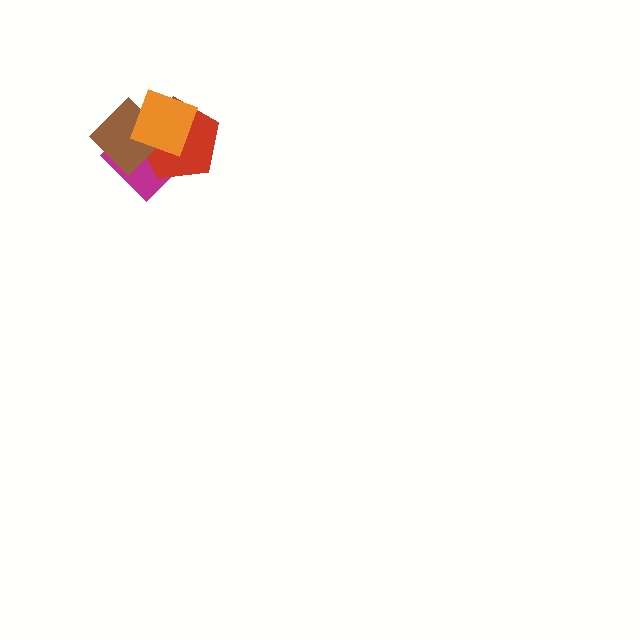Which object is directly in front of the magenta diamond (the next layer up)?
The red pentagon is directly in front of the magenta diamond.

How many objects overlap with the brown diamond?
3 objects overlap with the brown diamond.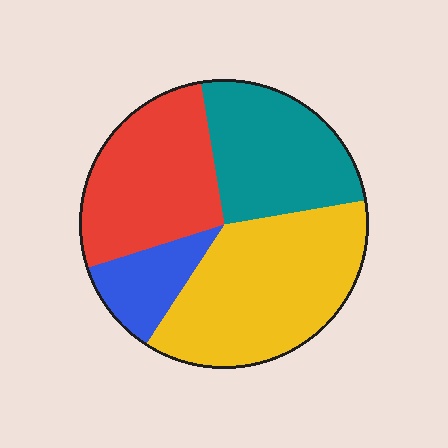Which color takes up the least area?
Blue, at roughly 10%.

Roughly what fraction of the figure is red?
Red takes up between a sixth and a third of the figure.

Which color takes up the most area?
Yellow, at roughly 35%.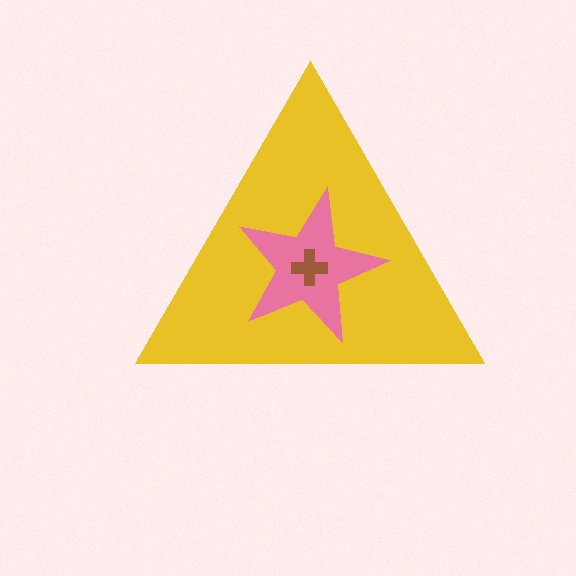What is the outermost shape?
The yellow triangle.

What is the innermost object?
The brown cross.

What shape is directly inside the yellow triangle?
The pink star.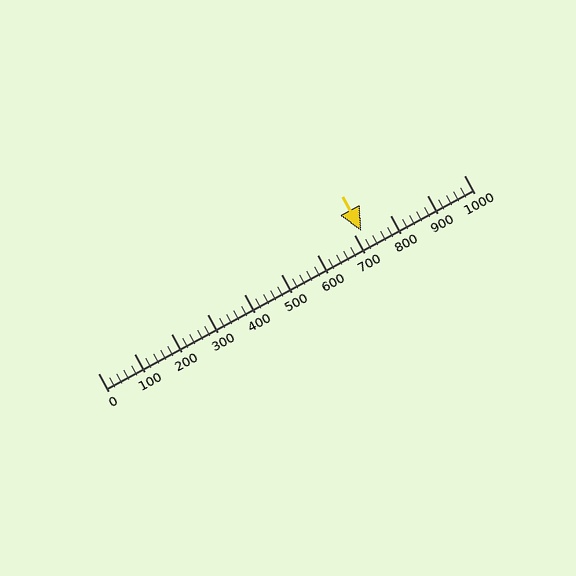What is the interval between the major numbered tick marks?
The major tick marks are spaced 100 units apart.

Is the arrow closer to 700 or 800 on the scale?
The arrow is closer to 700.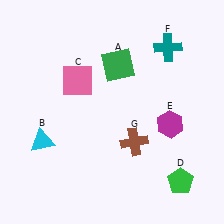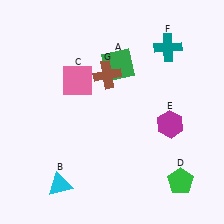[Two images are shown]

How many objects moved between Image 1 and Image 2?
2 objects moved between the two images.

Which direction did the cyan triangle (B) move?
The cyan triangle (B) moved down.